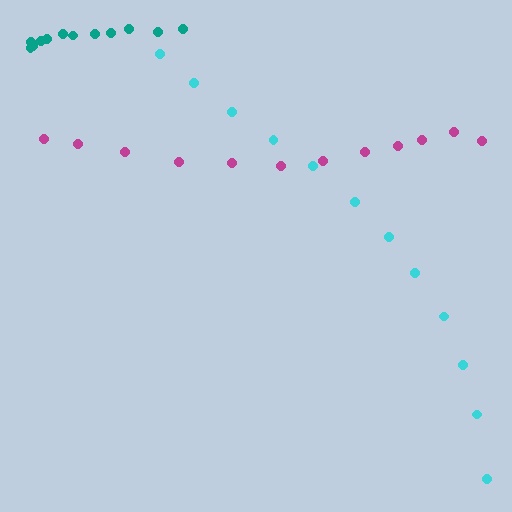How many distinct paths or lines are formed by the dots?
There are 3 distinct paths.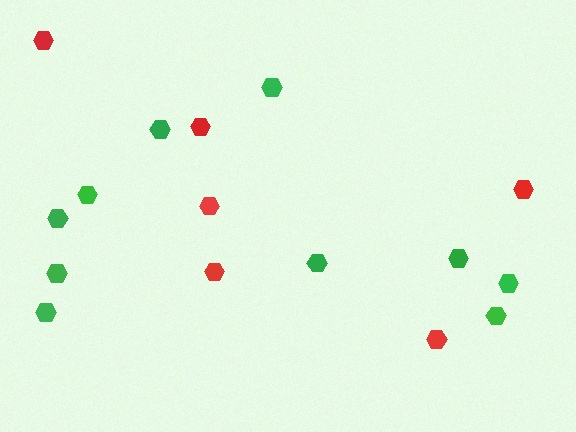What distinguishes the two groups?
There are 2 groups: one group of red hexagons (6) and one group of green hexagons (10).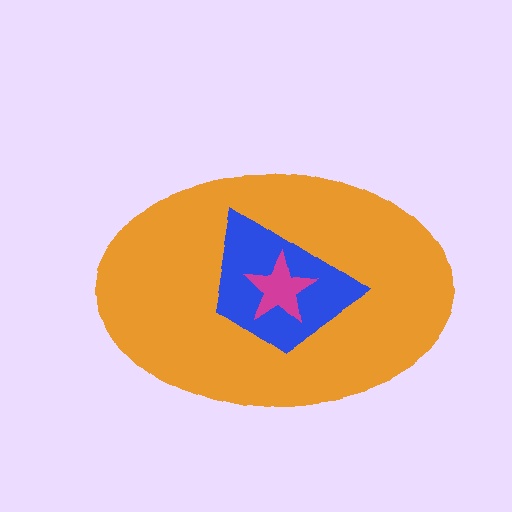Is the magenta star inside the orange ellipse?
Yes.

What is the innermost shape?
The magenta star.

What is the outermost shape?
The orange ellipse.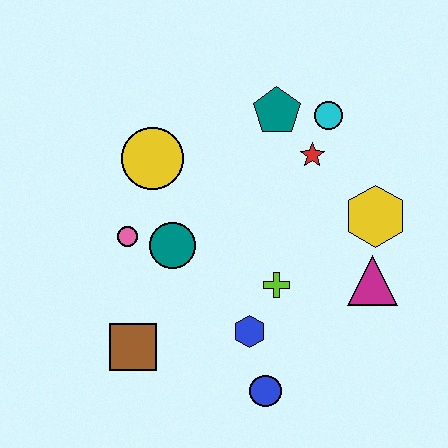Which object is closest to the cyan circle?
The red star is closest to the cyan circle.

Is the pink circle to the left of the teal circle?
Yes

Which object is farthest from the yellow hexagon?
The brown square is farthest from the yellow hexagon.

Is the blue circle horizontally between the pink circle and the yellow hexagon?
Yes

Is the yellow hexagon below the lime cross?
No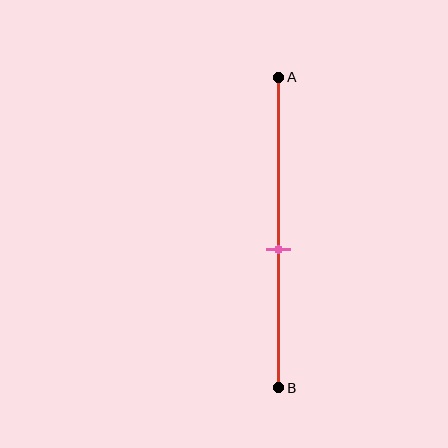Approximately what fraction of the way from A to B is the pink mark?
The pink mark is approximately 55% of the way from A to B.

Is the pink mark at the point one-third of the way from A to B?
No, the mark is at about 55% from A, not at the 33% one-third point.